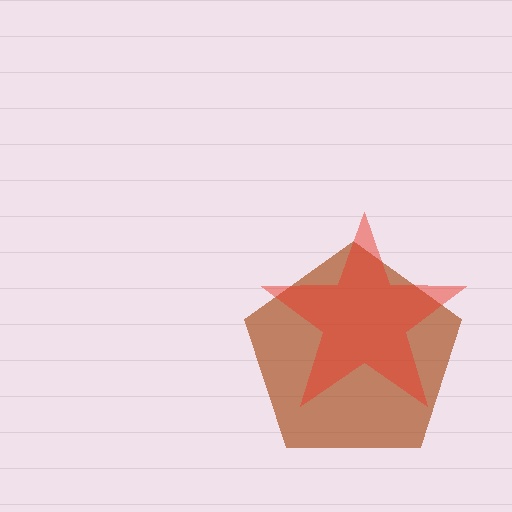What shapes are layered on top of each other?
The layered shapes are: a brown pentagon, a red star.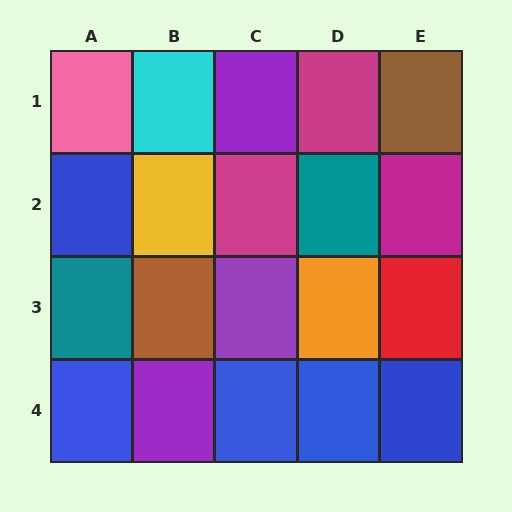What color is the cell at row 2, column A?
Blue.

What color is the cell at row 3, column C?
Purple.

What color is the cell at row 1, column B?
Cyan.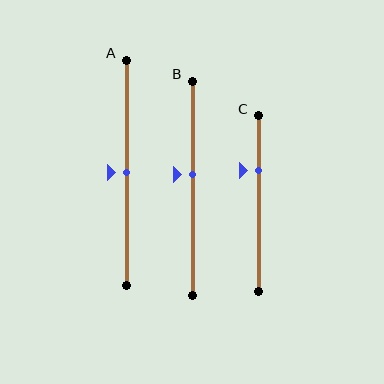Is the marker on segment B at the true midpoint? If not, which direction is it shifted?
No, the marker on segment B is shifted upward by about 7% of the segment length.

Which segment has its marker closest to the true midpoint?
Segment A has its marker closest to the true midpoint.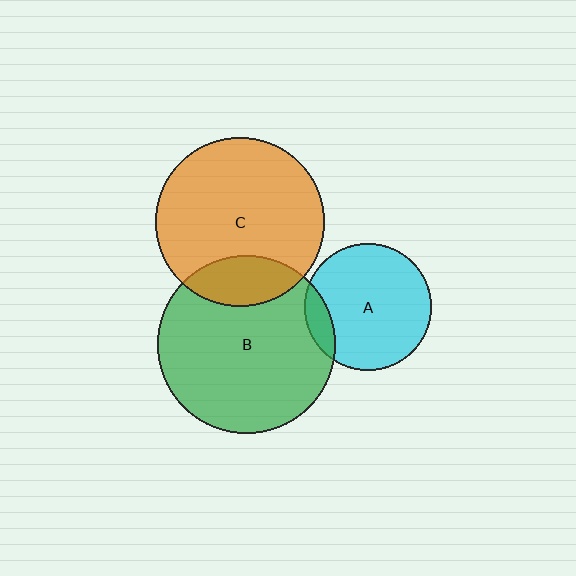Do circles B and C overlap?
Yes.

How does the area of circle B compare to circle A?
Approximately 2.0 times.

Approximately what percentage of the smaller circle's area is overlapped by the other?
Approximately 20%.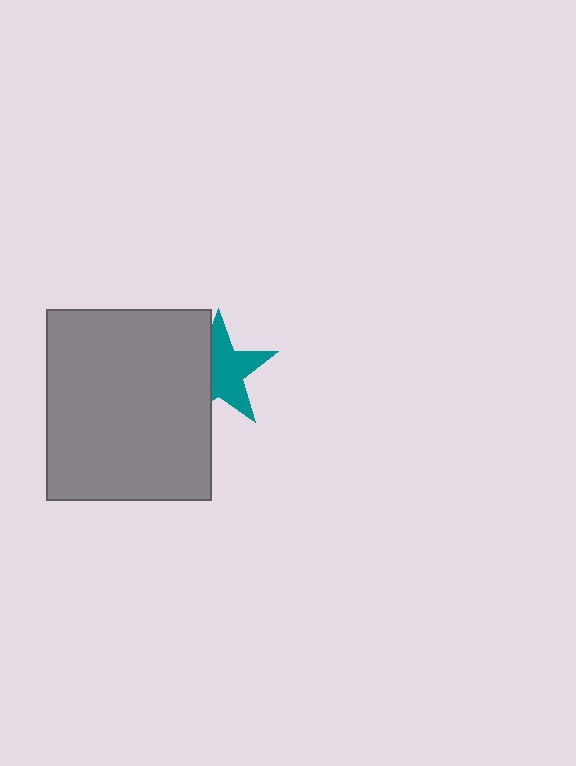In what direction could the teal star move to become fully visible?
The teal star could move right. That would shift it out from behind the gray rectangle entirely.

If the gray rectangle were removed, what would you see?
You would see the complete teal star.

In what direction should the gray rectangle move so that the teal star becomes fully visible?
The gray rectangle should move left. That is the shortest direction to clear the overlap and leave the teal star fully visible.